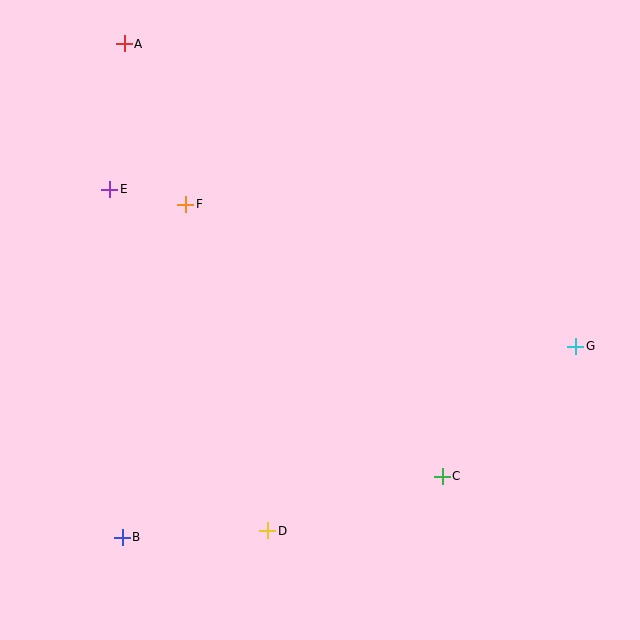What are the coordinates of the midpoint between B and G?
The midpoint between B and G is at (349, 442).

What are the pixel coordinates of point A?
Point A is at (124, 44).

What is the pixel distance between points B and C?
The distance between B and C is 326 pixels.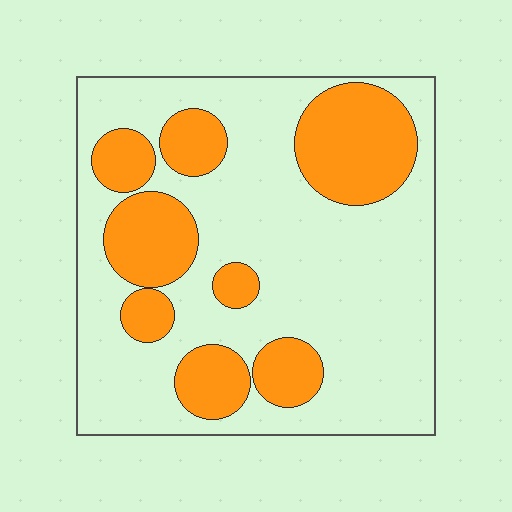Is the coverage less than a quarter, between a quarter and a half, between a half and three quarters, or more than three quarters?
Between a quarter and a half.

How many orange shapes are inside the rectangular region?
8.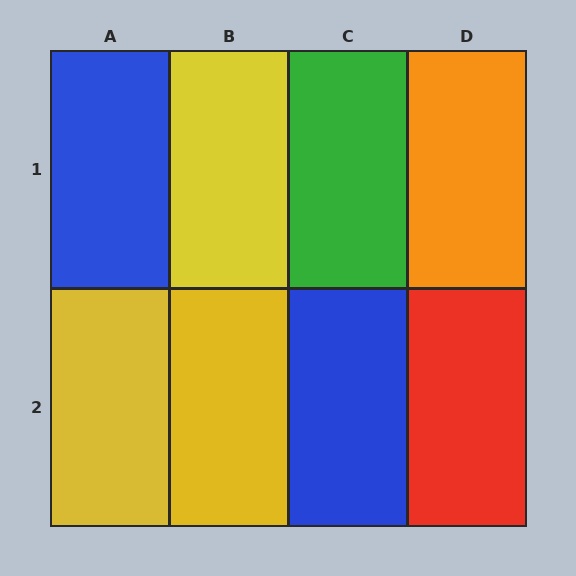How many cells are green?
1 cell is green.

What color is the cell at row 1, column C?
Green.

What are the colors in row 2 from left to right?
Yellow, yellow, blue, red.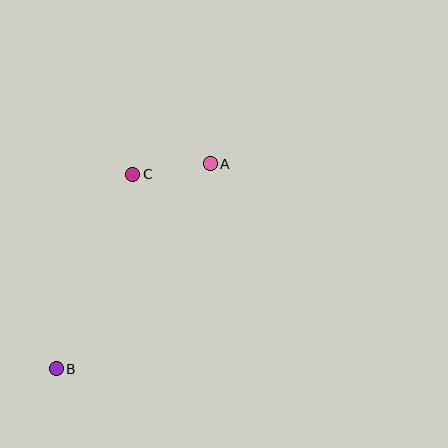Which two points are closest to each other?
Points A and C are closest to each other.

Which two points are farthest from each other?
Points A and B are farthest from each other.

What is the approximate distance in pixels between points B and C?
The distance between B and C is approximately 209 pixels.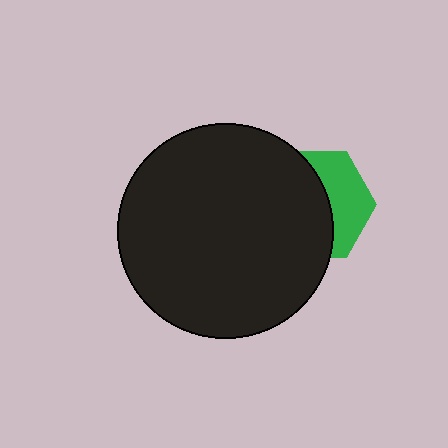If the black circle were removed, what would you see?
You would see the complete green hexagon.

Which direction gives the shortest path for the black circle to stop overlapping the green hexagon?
Moving left gives the shortest separation.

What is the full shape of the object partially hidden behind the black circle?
The partially hidden object is a green hexagon.